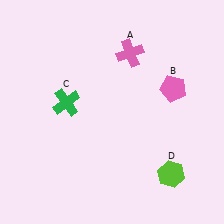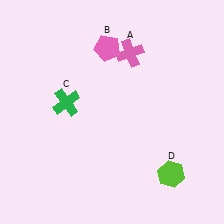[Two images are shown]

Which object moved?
The pink pentagon (B) moved left.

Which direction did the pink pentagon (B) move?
The pink pentagon (B) moved left.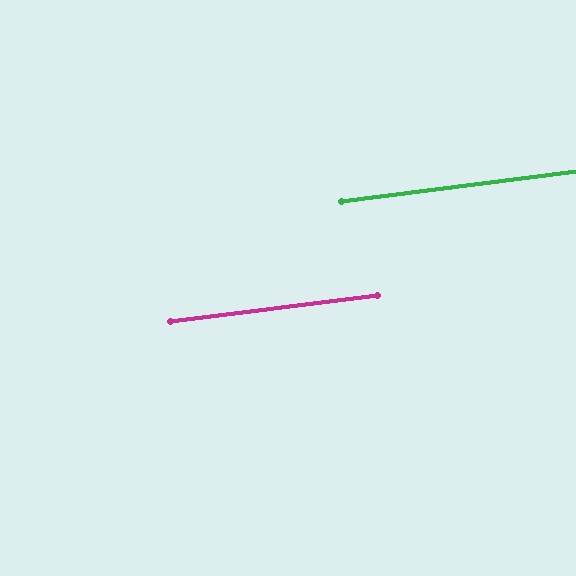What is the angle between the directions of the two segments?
Approximately 0 degrees.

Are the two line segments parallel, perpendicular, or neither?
Parallel — their directions differ by only 0.1°.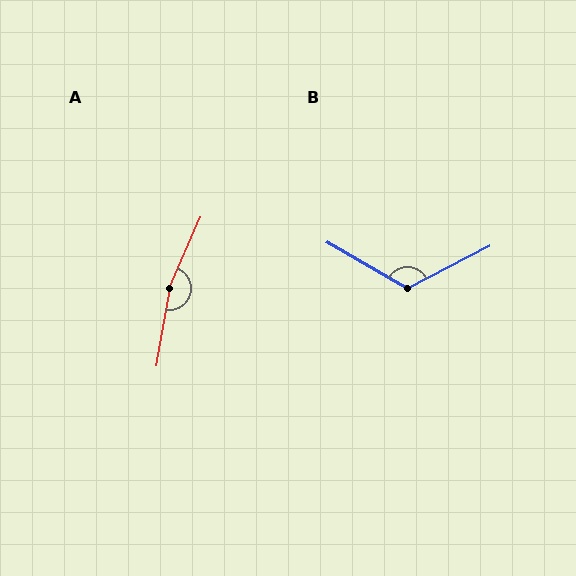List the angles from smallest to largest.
B (123°), A (166°).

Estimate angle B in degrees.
Approximately 123 degrees.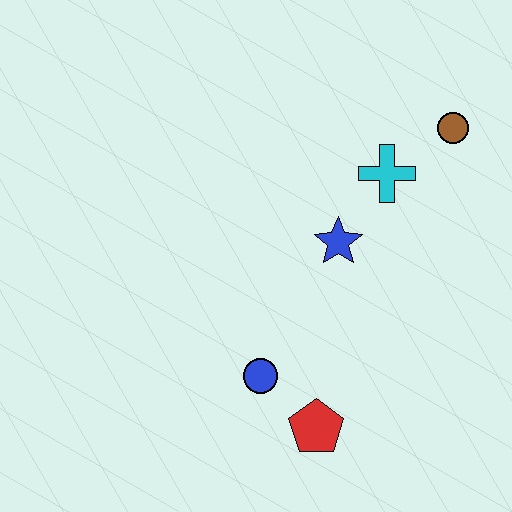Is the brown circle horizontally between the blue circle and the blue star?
No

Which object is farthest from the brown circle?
The red pentagon is farthest from the brown circle.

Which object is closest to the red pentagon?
The blue circle is closest to the red pentagon.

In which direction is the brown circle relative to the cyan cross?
The brown circle is to the right of the cyan cross.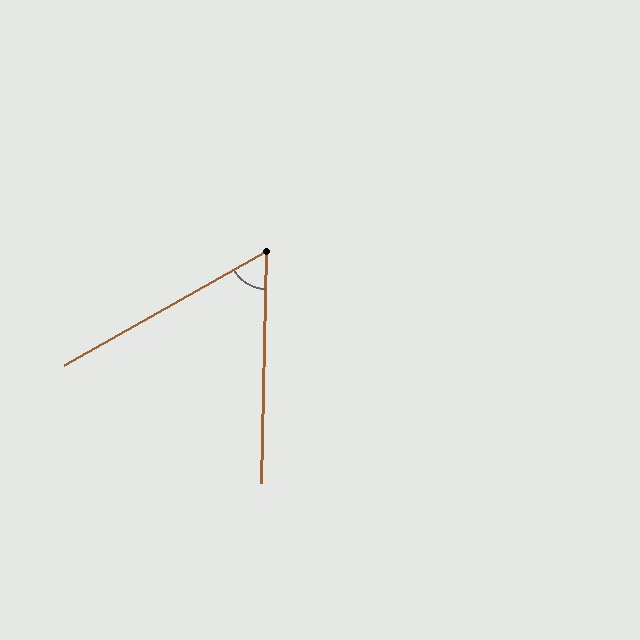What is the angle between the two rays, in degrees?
Approximately 59 degrees.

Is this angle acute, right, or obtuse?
It is acute.